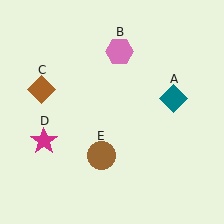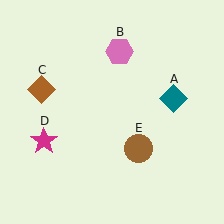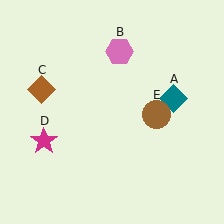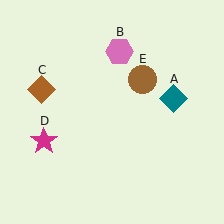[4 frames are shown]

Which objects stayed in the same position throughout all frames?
Teal diamond (object A) and pink hexagon (object B) and brown diamond (object C) and magenta star (object D) remained stationary.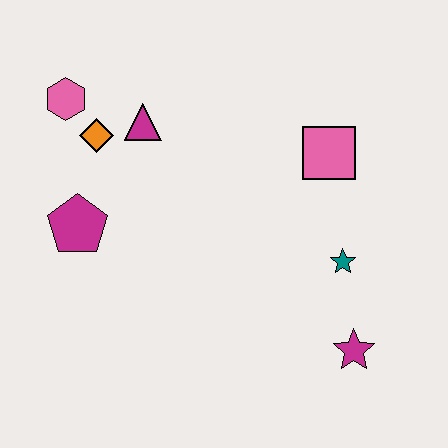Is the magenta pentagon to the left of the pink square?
Yes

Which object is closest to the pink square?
The teal star is closest to the pink square.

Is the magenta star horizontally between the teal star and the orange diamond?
No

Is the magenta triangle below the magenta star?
No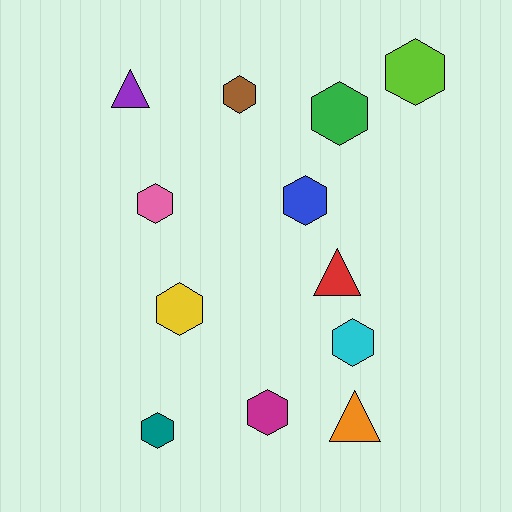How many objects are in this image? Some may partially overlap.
There are 12 objects.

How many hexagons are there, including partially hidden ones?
There are 9 hexagons.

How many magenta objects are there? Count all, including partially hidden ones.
There is 1 magenta object.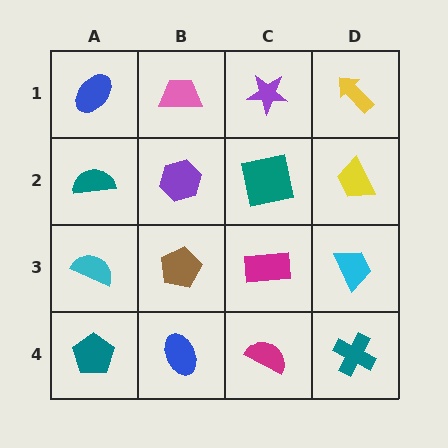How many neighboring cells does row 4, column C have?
3.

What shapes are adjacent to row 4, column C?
A magenta rectangle (row 3, column C), a blue ellipse (row 4, column B), a teal cross (row 4, column D).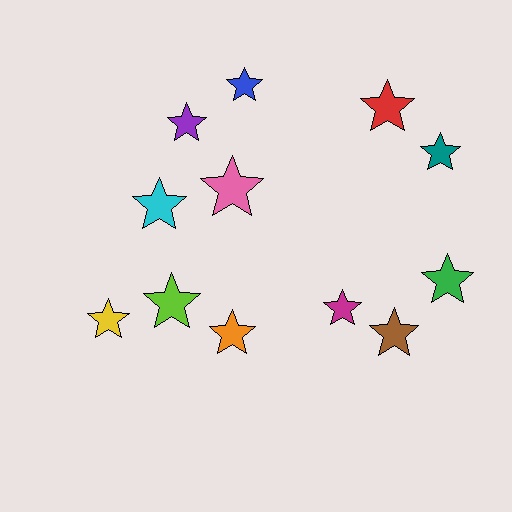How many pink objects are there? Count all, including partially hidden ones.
There is 1 pink object.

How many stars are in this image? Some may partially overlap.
There are 12 stars.